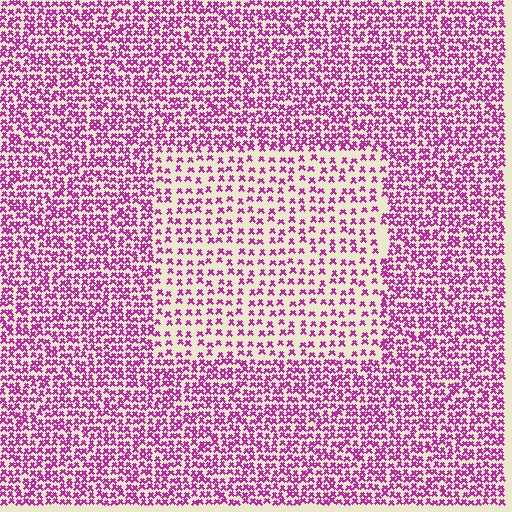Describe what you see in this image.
The image contains small magenta elements arranged at two different densities. A rectangle-shaped region is visible where the elements are less densely packed than the surrounding area.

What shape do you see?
I see a rectangle.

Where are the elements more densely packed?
The elements are more densely packed outside the rectangle boundary.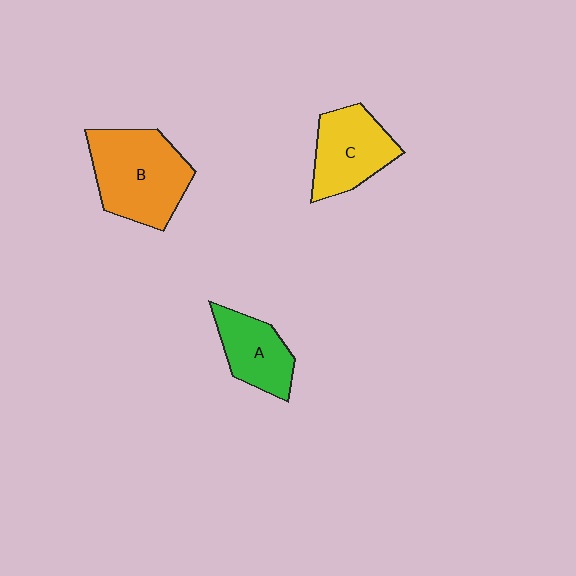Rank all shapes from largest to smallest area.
From largest to smallest: B (orange), C (yellow), A (green).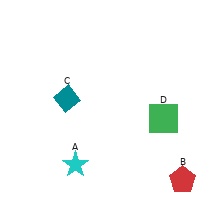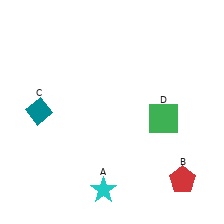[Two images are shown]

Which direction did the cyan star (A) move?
The cyan star (A) moved right.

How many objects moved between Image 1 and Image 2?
2 objects moved between the two images.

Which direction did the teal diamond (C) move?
The teal diamond (C) moved left.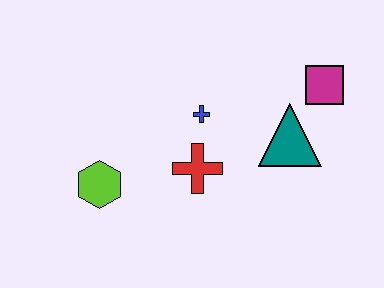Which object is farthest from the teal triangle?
The lime hexagon is farthest from the teal triangle.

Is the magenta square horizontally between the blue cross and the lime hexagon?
No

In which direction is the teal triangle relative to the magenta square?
The teal triangle is below the magenta square.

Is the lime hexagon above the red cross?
No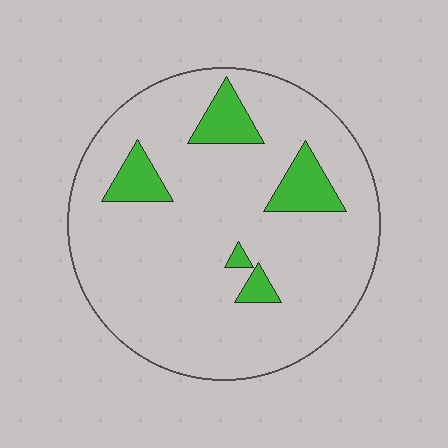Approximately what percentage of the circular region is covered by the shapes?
Approximately 10%.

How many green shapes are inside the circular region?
5.